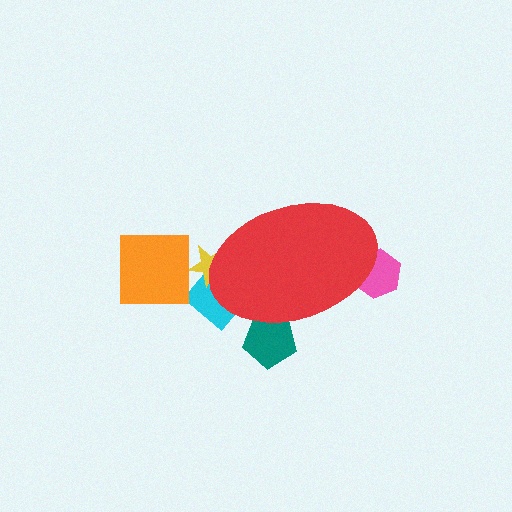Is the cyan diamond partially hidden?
Yes, the cyan diamond is partially hidden behind the red ellipse.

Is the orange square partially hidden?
No, the orange square is fully visible.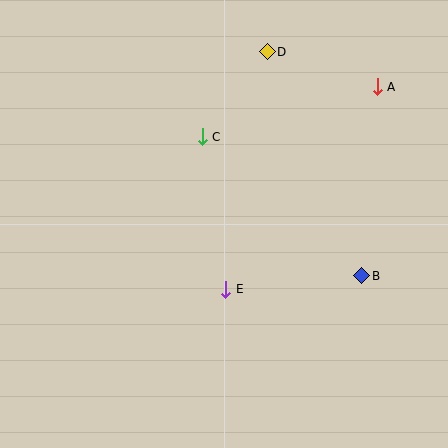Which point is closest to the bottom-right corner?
Point B is closest to the bottom-right corner.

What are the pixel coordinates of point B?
Point B is at (362, 276).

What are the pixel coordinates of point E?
Point E is at (226, 289).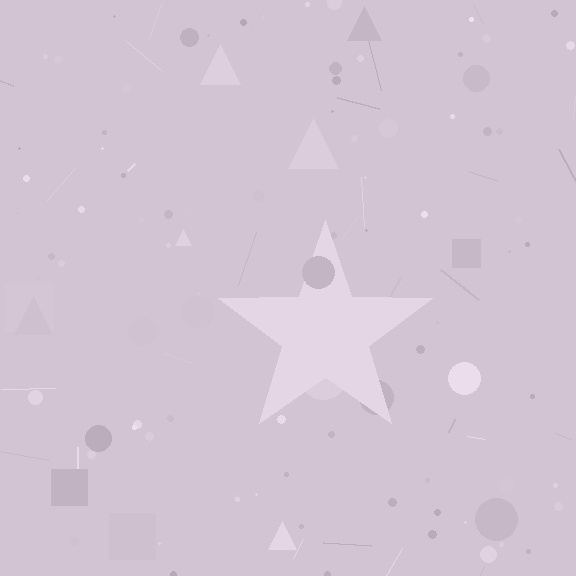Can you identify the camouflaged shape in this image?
The camouflaged shape is a star.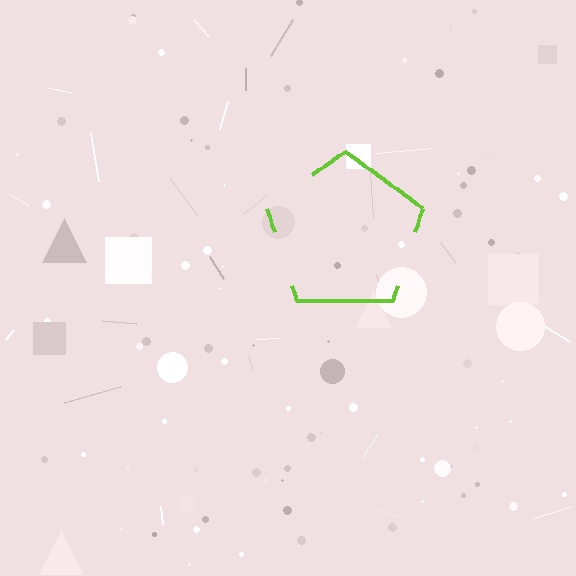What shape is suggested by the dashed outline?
The dashed outline suggests a pentagon.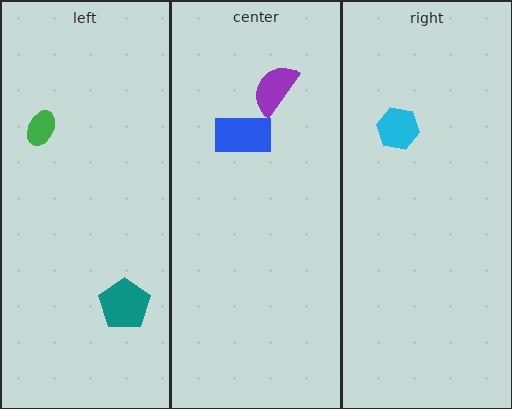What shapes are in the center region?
The blue rectangle, the purple semicircle.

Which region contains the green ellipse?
The left region.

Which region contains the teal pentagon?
The left region.